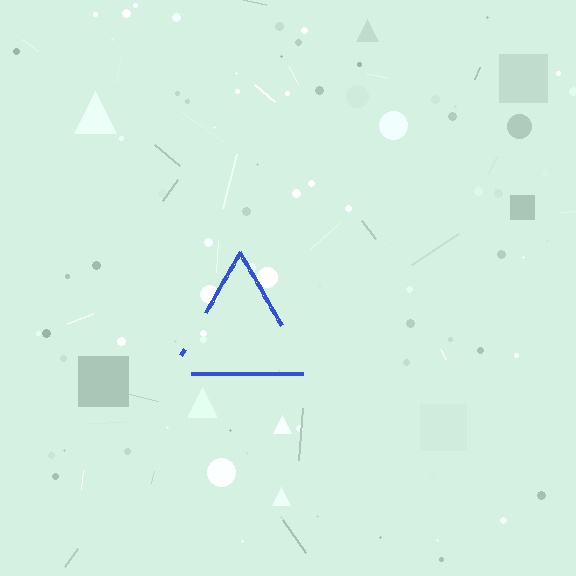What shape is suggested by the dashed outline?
The dashed outline suggests a triangle.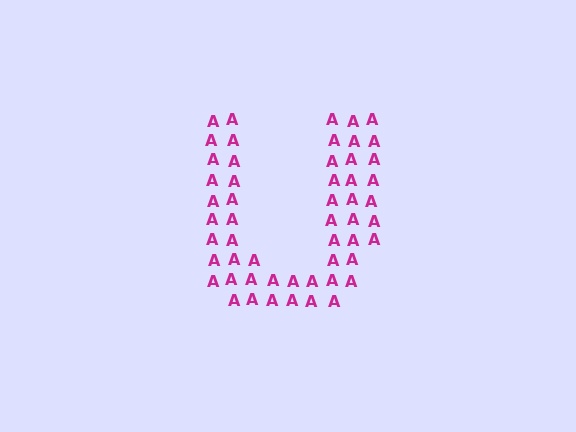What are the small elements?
The small elements are letter A's.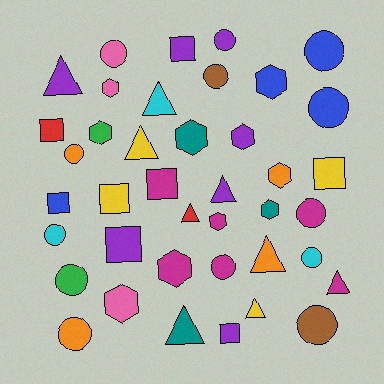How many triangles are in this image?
There are 9 triangles.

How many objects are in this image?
There are 40 objects.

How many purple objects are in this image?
There are 7 purple objects.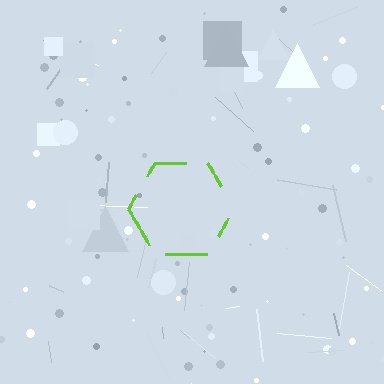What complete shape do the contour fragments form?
The contour fragments form a hexagon.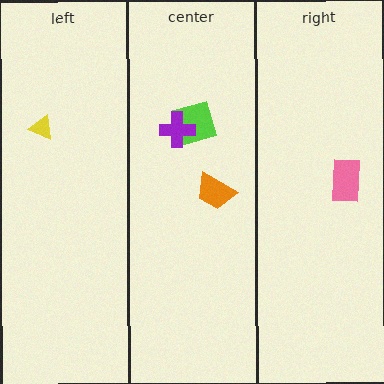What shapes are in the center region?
The lime square, the purple cross, the orange trapezoid.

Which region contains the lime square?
The center region.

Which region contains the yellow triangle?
The left region.